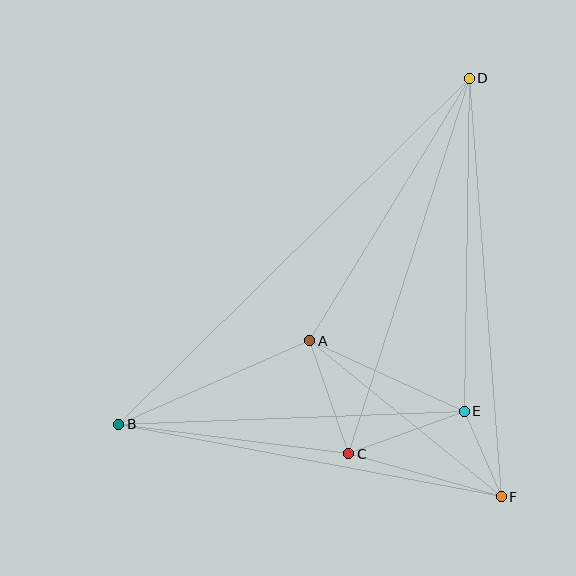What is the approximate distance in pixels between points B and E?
The distance between B and E is approximately 346 pixels.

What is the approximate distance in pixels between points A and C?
The distance between A and C is approximately 120 pixels.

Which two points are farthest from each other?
Points B and D are farthest from each other.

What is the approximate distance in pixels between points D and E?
The distance between D and E is approximately 333 pixels.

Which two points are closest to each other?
Points E and F are closest to each other.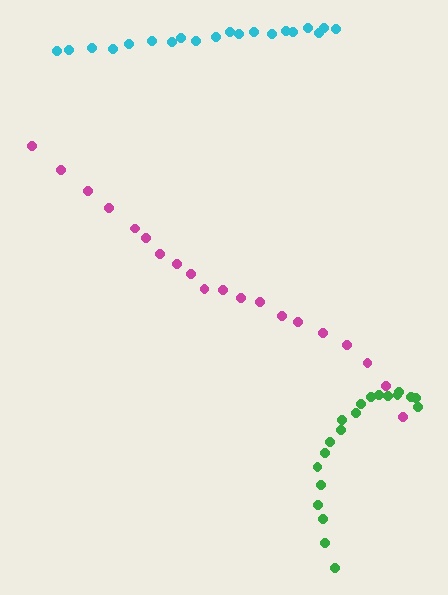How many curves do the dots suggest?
There are 3 distinct paths.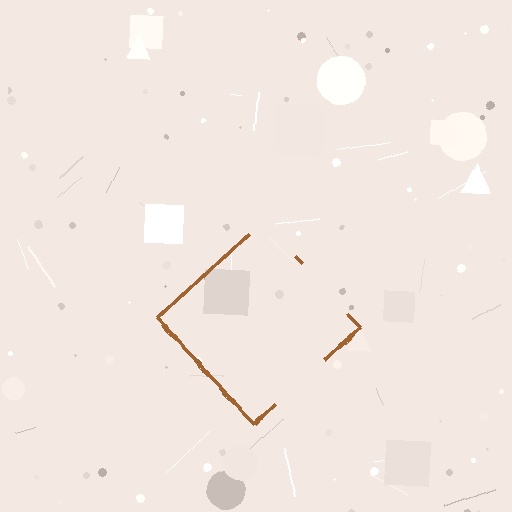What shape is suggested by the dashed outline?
The dashed outline suggests a diamond.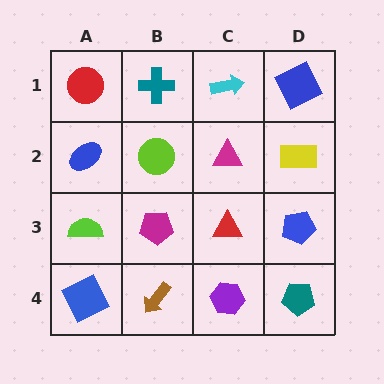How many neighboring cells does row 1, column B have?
3.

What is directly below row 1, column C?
A magenta triangle.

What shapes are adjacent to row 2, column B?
A teal cross (row 1, column B), a magenta pentagon (row 3, column B), a blue ellipse (row 2, column A), a magenta triangle (row 2, column C).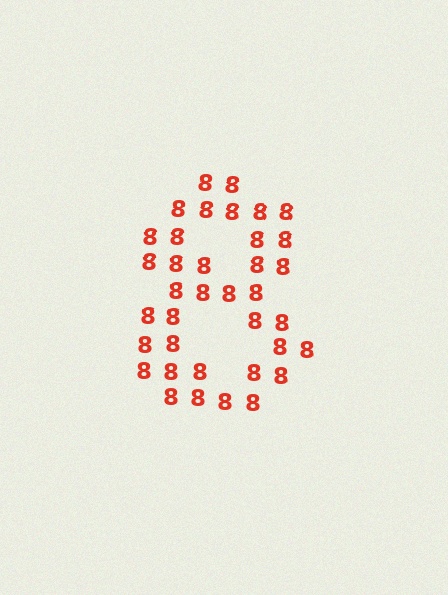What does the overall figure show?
The overall figure shows the digit 8.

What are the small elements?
The small elements are digit 8's.